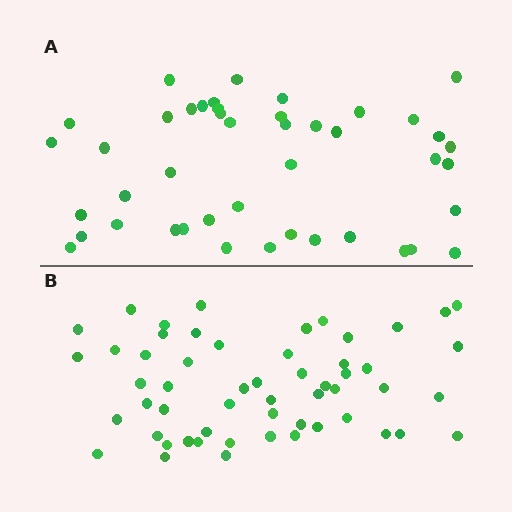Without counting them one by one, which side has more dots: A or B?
Region B (the bottom region) has more dots.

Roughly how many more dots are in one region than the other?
Region B has roughly 12 or so more dots than region A.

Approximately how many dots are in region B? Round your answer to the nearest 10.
About 60 dots. (The exact count is 55, which rounds to 60.)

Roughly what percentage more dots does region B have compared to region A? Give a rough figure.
About 25% more.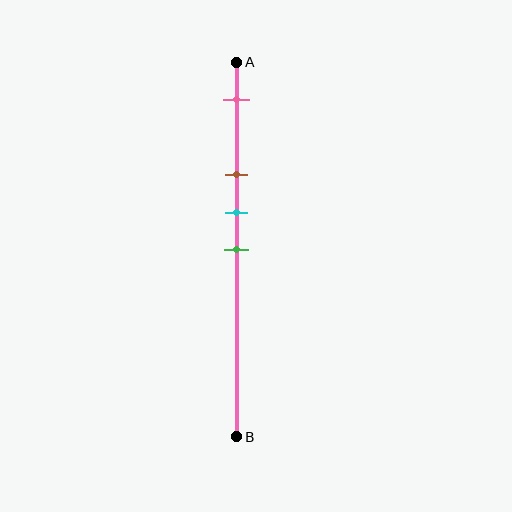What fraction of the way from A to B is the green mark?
The green mark is approximately 50% (0.5) of the way from A to B.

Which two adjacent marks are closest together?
The cyan and green marks are the closest adjacent pair.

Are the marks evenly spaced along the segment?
No, the marks are not evenly spaced.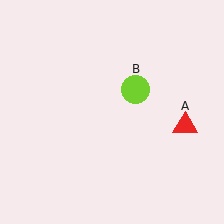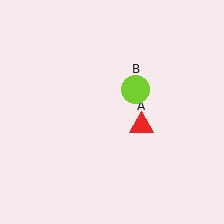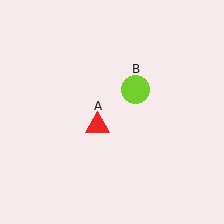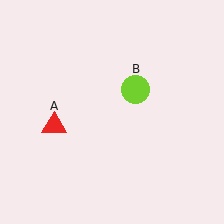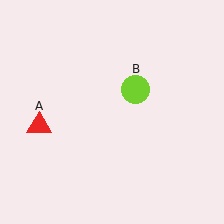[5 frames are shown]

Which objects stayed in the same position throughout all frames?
Lime circle (object B) remained stationary.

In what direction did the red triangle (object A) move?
The red triangle (object A) moved left.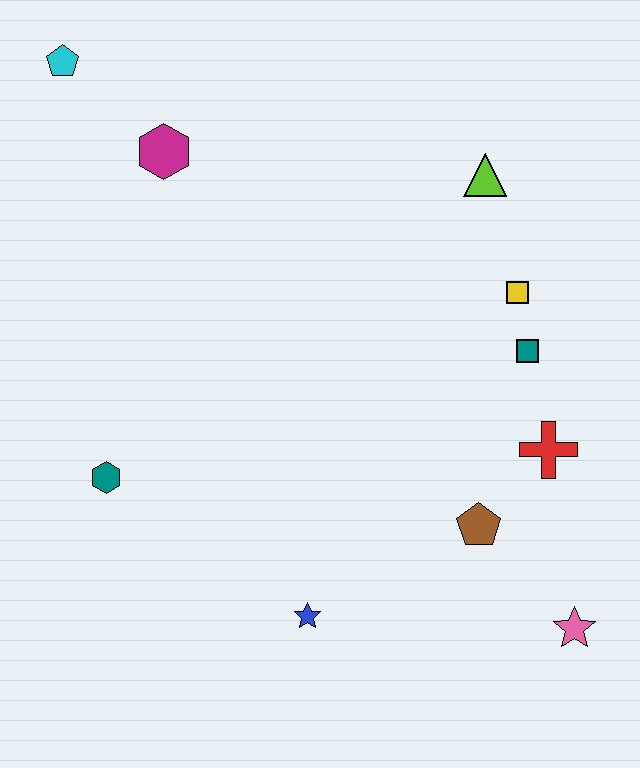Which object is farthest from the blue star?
The cyan pentagon is farthest from the blue star.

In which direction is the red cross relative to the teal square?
The red cross is below the teal square.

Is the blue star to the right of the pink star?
No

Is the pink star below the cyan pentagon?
Yes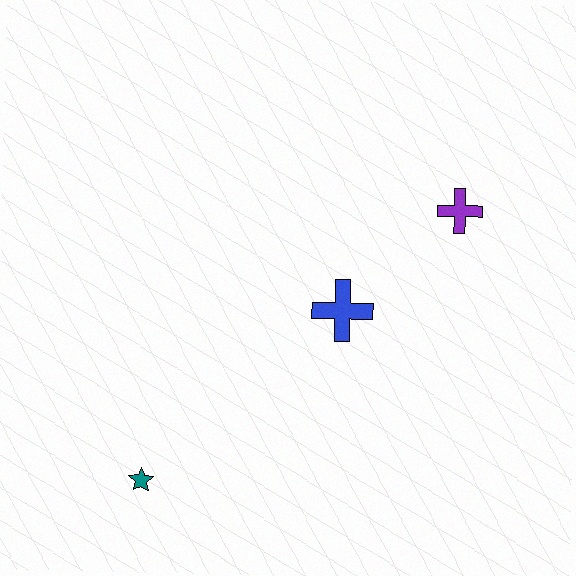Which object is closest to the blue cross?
The purple cross is closest to the blue cross.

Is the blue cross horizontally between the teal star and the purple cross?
Yes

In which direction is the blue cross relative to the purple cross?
The blue cross is to the left of the purple cross.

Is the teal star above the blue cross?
No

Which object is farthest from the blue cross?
The teal star is farthest from the blue cross.